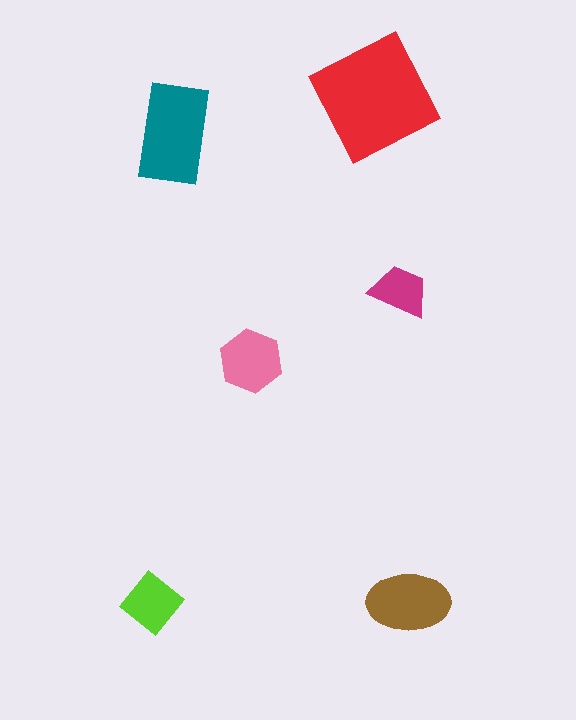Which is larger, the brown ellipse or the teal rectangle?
The teal rectangle.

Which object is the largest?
The red square.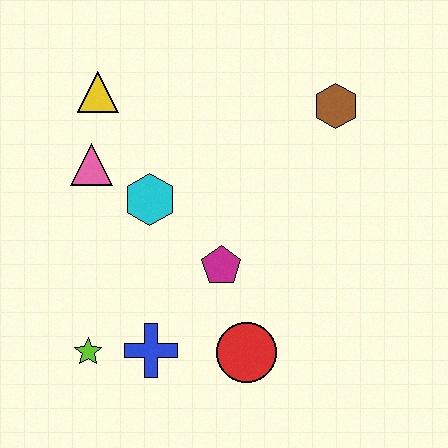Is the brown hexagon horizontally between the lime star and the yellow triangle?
No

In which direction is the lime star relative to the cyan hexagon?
The lime star is below the cyan hexagon.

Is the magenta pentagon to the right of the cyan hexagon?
Yes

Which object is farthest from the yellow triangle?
The red circle is farthest from the yellow triangle.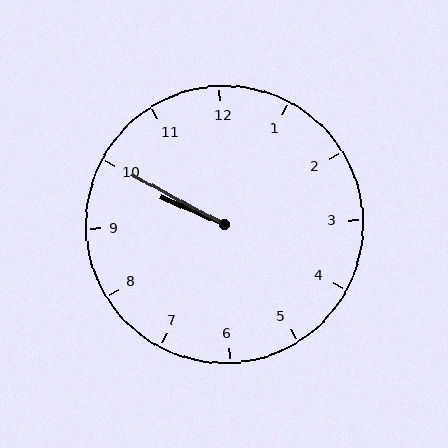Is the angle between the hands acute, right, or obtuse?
It is acute.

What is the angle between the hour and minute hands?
Approximately 5 degrees.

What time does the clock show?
9:50.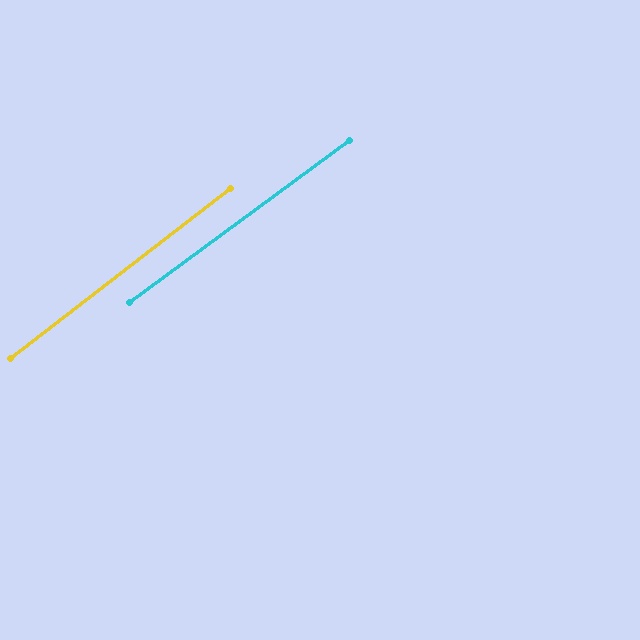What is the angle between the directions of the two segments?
Approximately 1 degree.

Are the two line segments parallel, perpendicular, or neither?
Parallel — their directions differ by only 1.3°.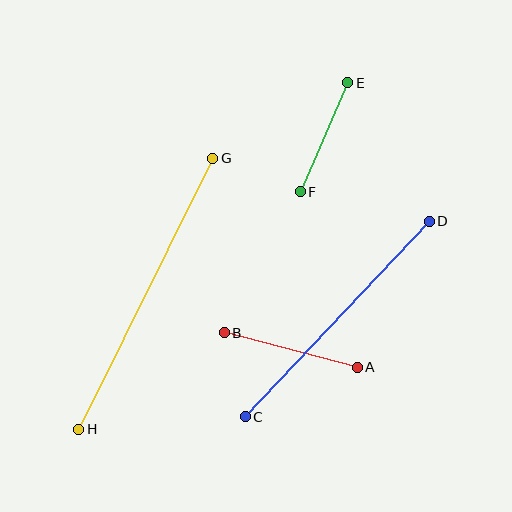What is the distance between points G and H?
The distance is approximately 302 pixels.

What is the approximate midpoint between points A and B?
The midpoint is at approximately (291, 350) pixels.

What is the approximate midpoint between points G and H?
The midpoint is at approximately (146, 294) pixels.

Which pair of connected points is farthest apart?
Points G and H are farthest apart.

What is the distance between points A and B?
The distance is approximately 138 pixels.